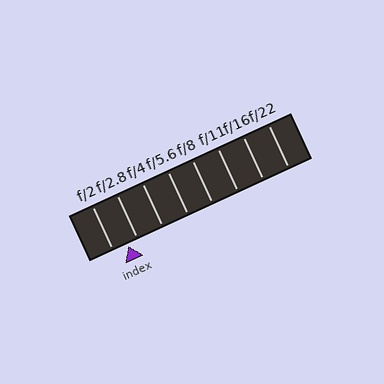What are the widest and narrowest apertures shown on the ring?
The widest aperture shown is f/2 and the narrowest is f/22.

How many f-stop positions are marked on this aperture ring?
There are 8 f-stop positions marked.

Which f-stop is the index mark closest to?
The index mark is closest to f/2.8.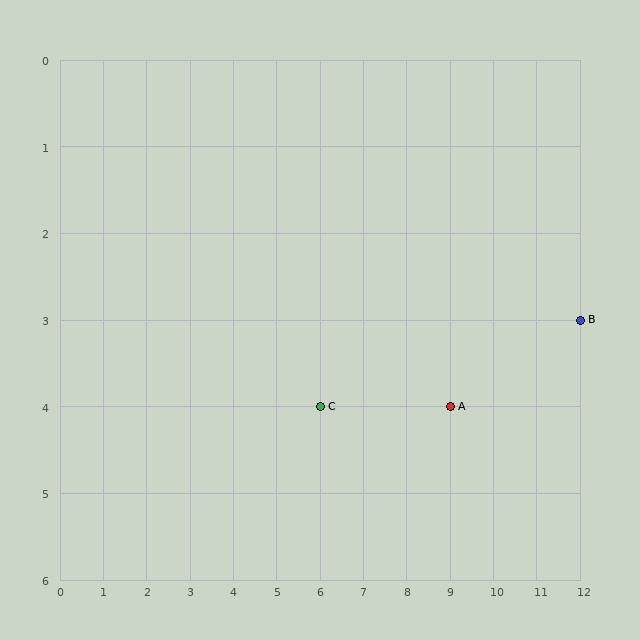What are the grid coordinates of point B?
Point B is at grid coordinates (12, 3).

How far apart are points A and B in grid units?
Points A and B are 3 columns and 1 row apart (about 3.2 grid units diagonally).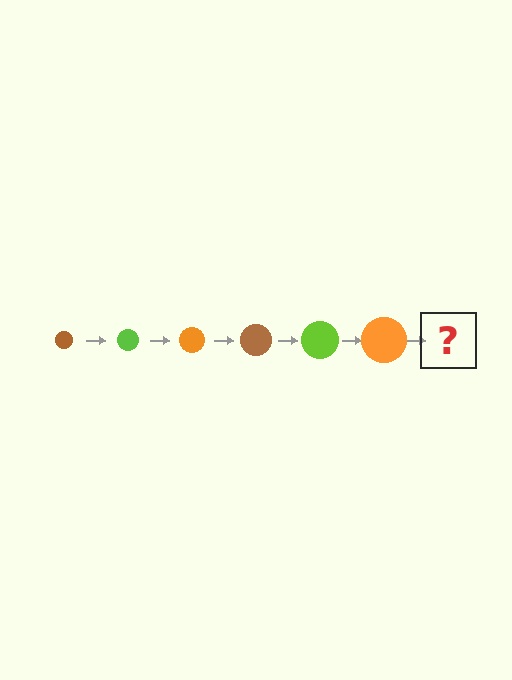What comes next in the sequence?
The next element should be a brown circle, larger than the previous one.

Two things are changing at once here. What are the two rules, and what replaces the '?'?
The two rules are that the circle grows larger each step and the color cycles through brown, lime, and orange. The '?' should be a brown circle, larger than the previous one.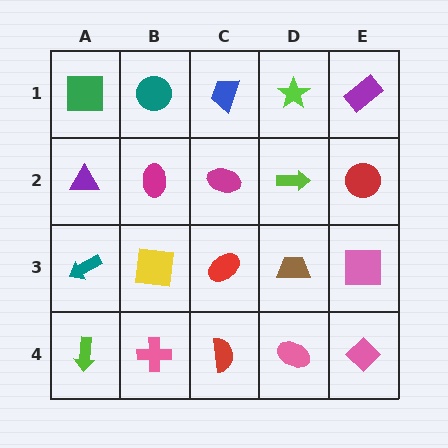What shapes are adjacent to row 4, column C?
A red ellipse (row 3, column C), a pink cross (row 4, column B), a pink ellipse (row 4, column D).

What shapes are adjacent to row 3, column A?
A purple triangle (row 2, column A), a lime arrow (row 4, column A), a yellow square (row 3, column B).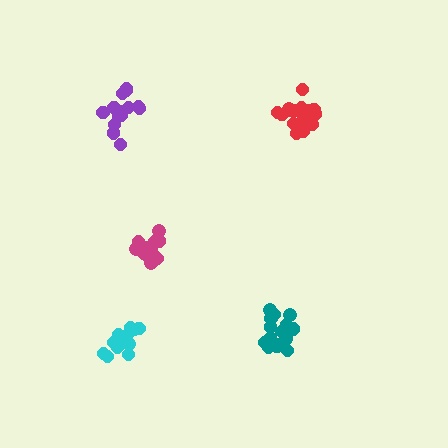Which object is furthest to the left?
The cyan cluster is leftmost.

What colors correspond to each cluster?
The clusters are colored: red, cyan, magenta, teal, purple.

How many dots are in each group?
Group 1: 17 dots, Group 2: 14 dots, Group 3: 16 dots, Group 4: 20 dots, Group 5: 16 dots (83 total).